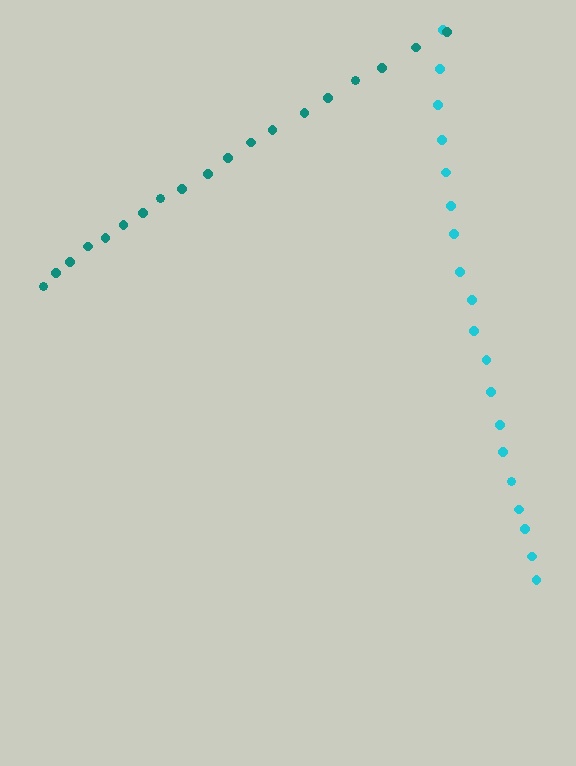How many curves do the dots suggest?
There are 2 distinct paths.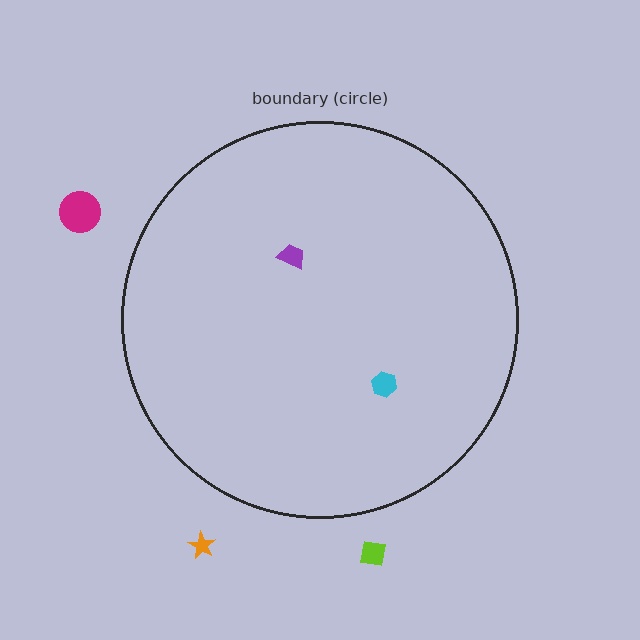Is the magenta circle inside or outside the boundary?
Outside.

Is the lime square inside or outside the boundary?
Outside.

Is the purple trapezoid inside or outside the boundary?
Inside.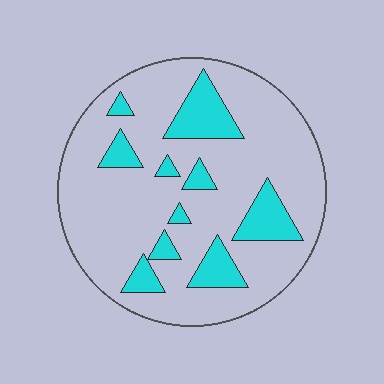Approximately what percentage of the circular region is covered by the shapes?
Approximately 20%.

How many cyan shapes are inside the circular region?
10.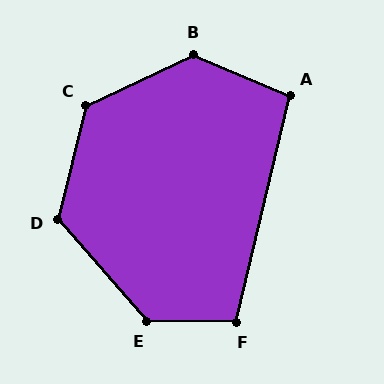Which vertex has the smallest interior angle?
A, at approximately 100 degrees.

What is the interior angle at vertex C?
Approximately 129 degrees (obtuse).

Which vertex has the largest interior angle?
B, at approximately 132 degrees.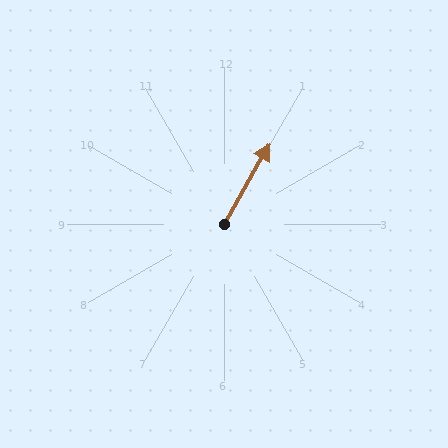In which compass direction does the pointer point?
Northeast.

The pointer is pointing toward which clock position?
Roughly 1 o'clock.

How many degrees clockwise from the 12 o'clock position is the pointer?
Approximately 30 degrees.